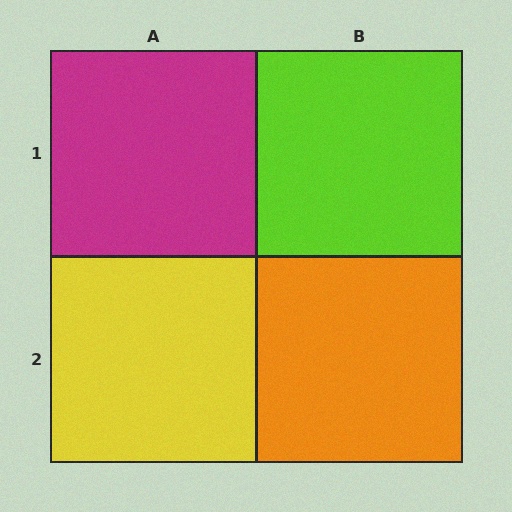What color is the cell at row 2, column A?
Yellow.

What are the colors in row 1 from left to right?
Magenta, lime.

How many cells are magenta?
1 cell is magenta.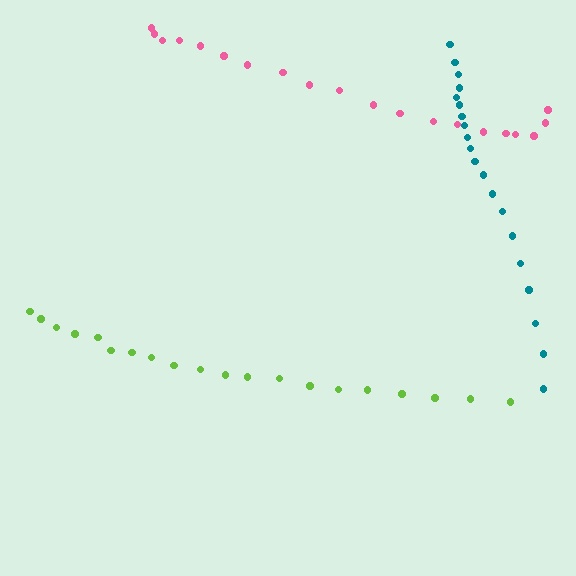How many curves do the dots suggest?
There are 3 distinct paths.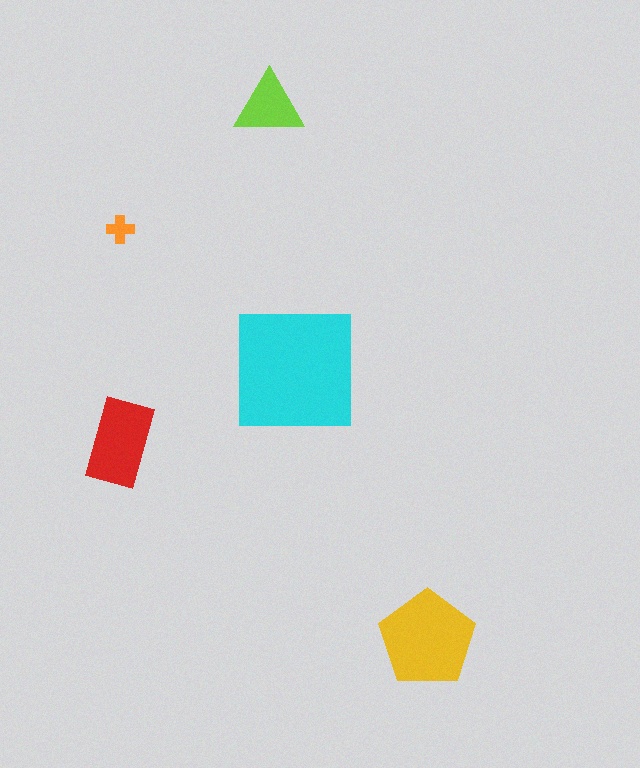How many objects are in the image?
There are 5 objects in the image.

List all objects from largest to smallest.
The cyan square, the yellow pentagon, the red rectangle, the lime triangle, the orange cross.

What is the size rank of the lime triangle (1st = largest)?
4th.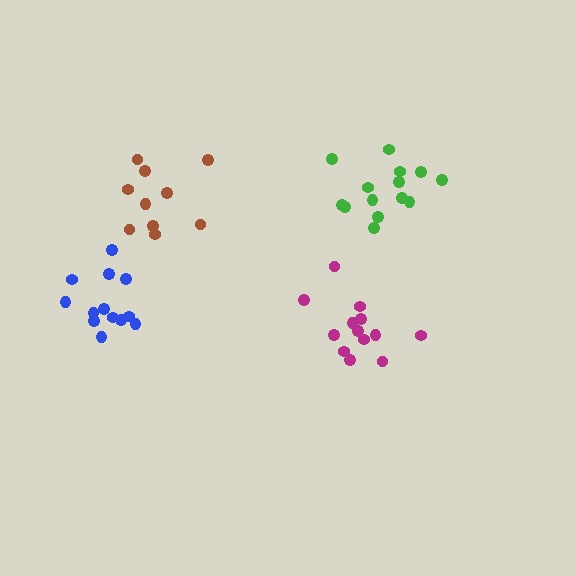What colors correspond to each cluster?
The clusters are colored: brown, magenta, green, blue.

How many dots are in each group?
Group 1: 10 dots, Group 2: 13 dots, Group 3: 14 dots, Group 4: 13 dots (50 total).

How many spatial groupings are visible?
There are 4 spatial groupings.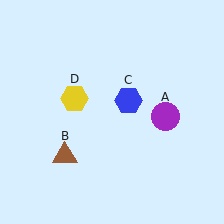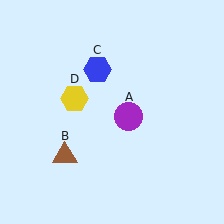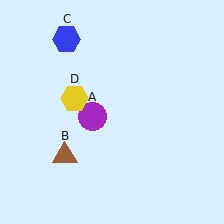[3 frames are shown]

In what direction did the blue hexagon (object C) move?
The blue hexagon (object C) moved up and to the left.